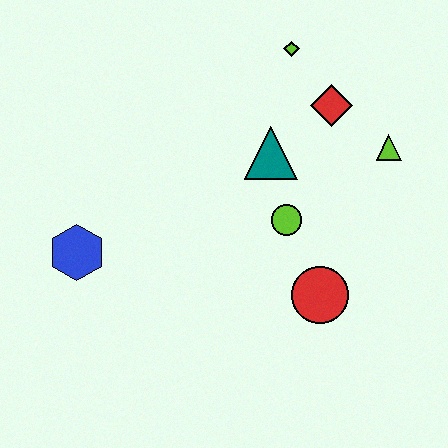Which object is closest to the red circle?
The lime circle is closest to the red circle.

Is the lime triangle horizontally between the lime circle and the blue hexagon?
No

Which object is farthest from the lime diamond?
The blue hexagon is farthest from the lime diamond.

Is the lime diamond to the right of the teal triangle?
Yes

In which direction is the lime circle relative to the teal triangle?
The lime circle is below the teal triangle.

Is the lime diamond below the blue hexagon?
No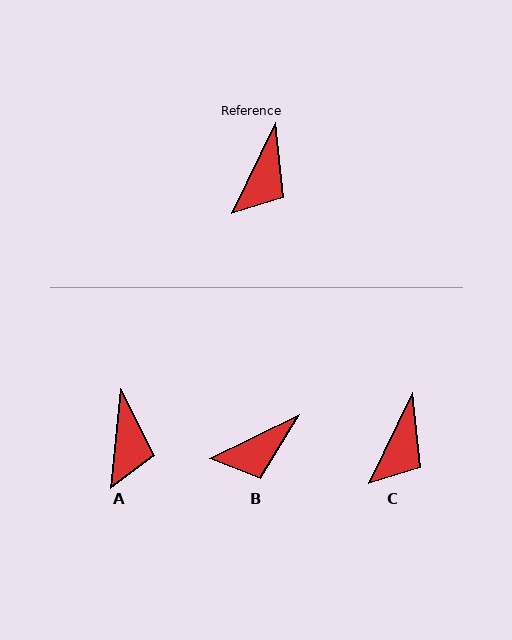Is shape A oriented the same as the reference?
No, it is off by about 20 degrees.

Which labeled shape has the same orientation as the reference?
C.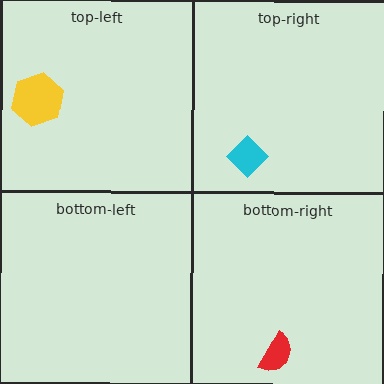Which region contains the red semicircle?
The bottom-right region.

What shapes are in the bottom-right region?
The red semicircle.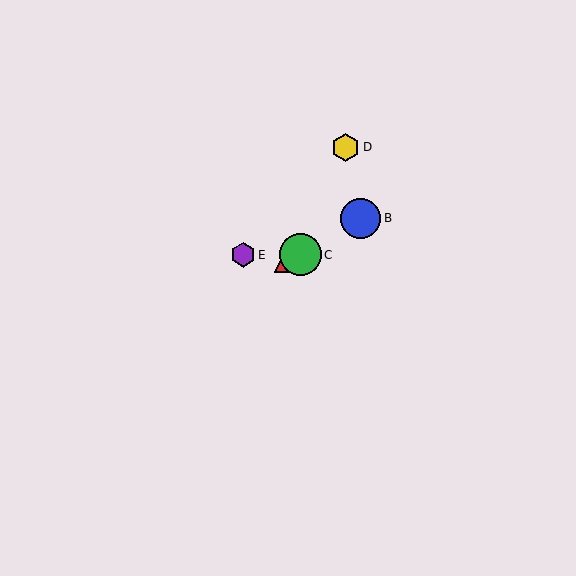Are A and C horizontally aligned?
Yes, both are at y≈255.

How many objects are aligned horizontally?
3 objects (A, C, E) are aligned horizontally.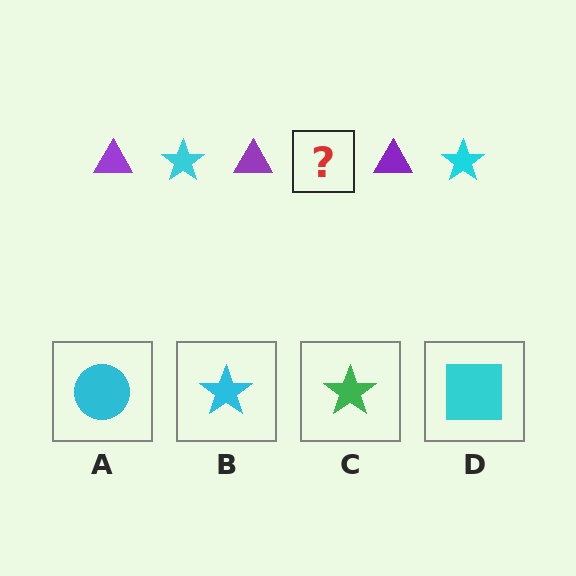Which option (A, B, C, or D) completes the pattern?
B.